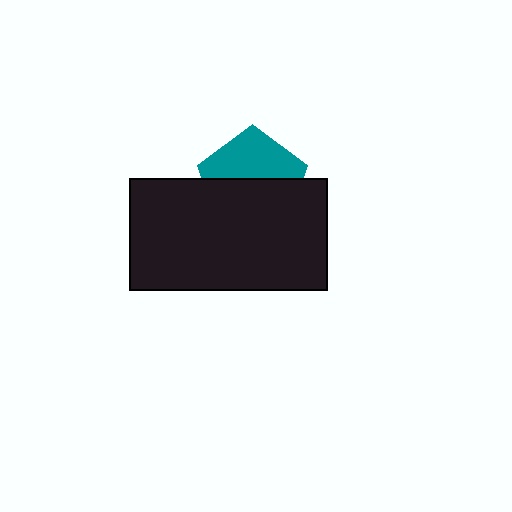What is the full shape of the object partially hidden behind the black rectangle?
The partially hidden object is a teal pentagon.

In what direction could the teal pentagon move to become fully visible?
The teal pentagon could move up. That would shift it out from behind the black rectangle entirely.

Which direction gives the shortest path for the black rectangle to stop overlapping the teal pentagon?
Moving down gives the shortest separation.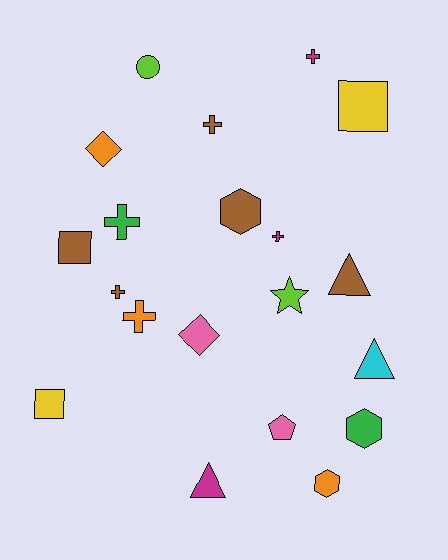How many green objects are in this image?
There are 2 green objects.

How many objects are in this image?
There are 20 objects.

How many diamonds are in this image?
There are 2 diamonds.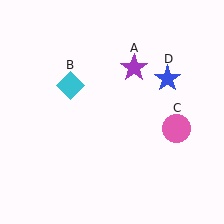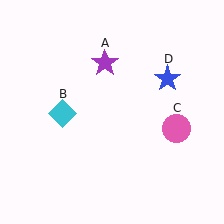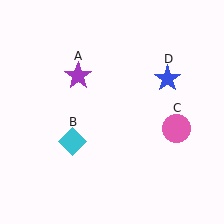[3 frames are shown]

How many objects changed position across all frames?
2 objects changed position: purple star (object A), cyan diamond (object B).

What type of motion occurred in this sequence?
The purple star (object A), cyan diamond (object B) rotated counterclockwise around the center of the scene.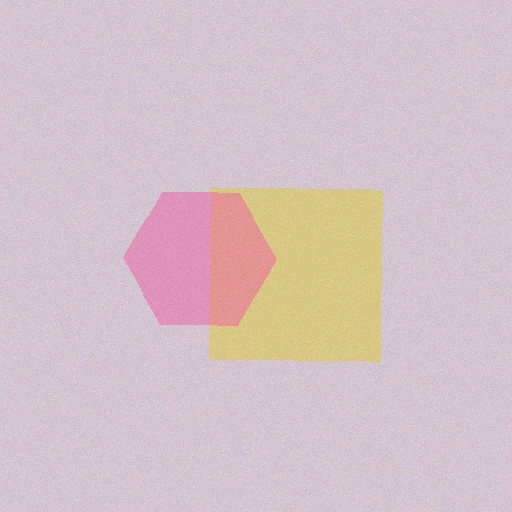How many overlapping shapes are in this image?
There are 2 overlapping shapes in the image.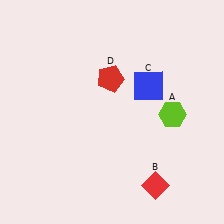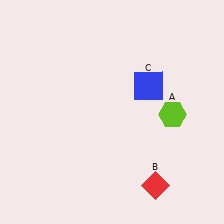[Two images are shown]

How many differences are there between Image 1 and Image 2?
There is 1 difference between the two images.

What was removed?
The red pentagon (D) was removed in Image 2.